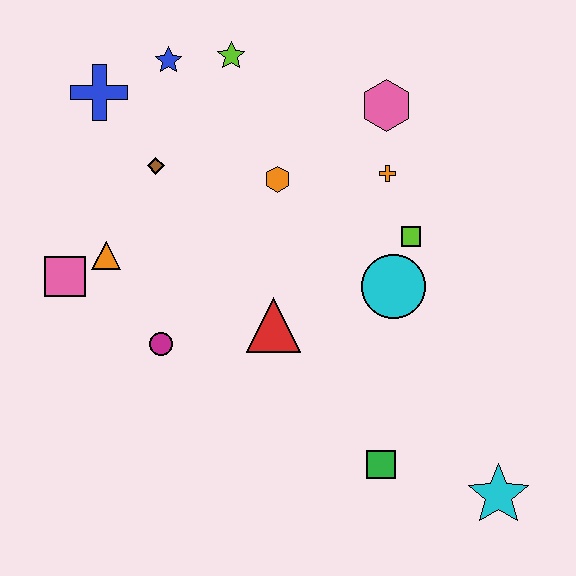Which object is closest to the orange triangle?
The pink square is closest to the orange triangle.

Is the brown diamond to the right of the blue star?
No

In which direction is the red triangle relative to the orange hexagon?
The red triangle is below the orange hexagon.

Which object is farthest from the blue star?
The cyan star is farthest from the blue star.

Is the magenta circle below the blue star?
Yes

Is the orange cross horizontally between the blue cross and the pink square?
No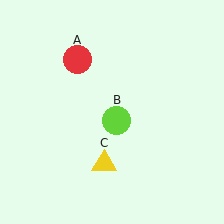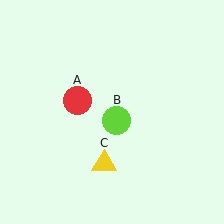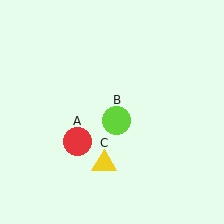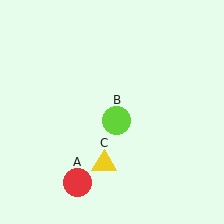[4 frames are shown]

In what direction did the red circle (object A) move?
The red circle (object A) moved down.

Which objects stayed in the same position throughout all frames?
Lime circle (object B) and yellow triangle (object C) remained stationary.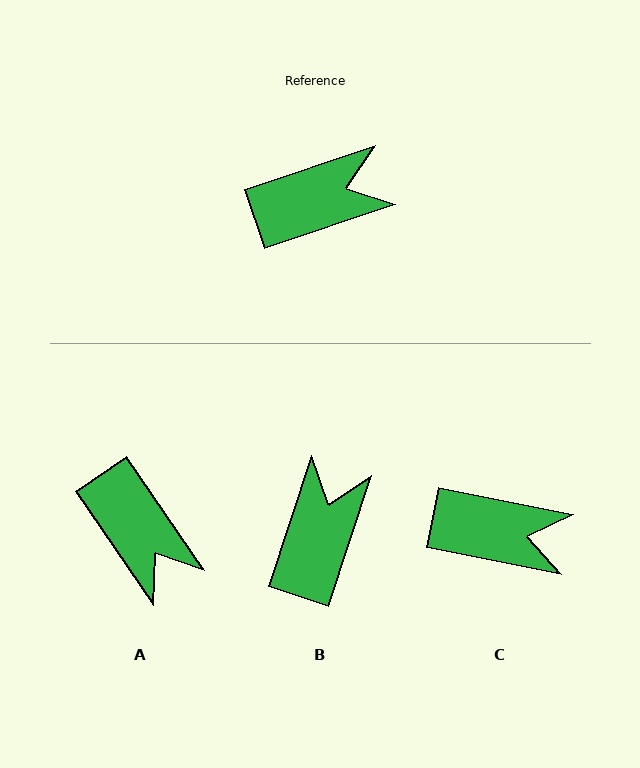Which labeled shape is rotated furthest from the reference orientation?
A, about 74 degrees away.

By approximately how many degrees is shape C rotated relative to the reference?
Approximately 30 degrees clockwise.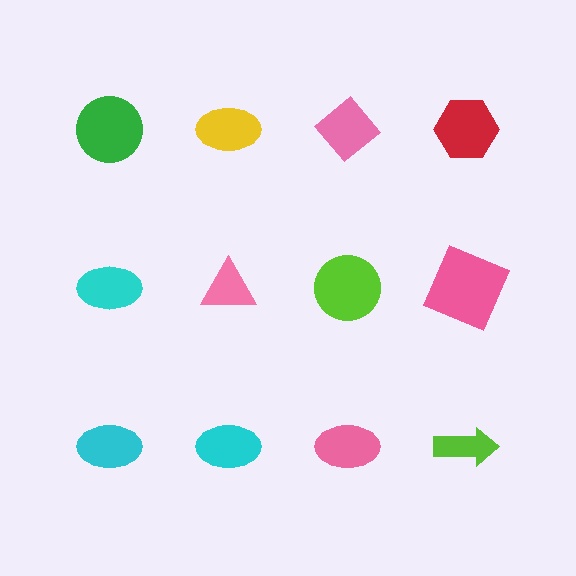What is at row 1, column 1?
A green circle.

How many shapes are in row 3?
4 shapes.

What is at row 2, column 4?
A pink square.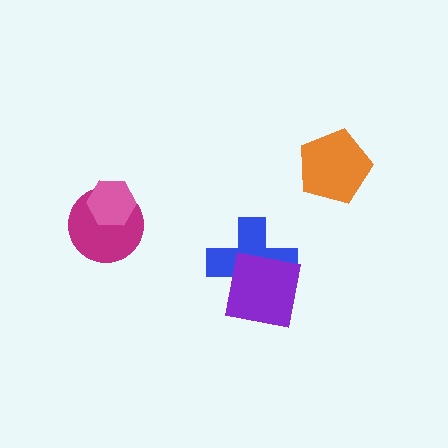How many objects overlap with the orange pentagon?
0 objects overlap with the orange pentagon.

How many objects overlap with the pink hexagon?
1 object overlaps with the pink hexagon.